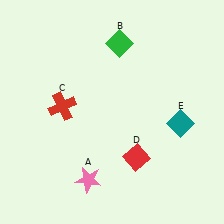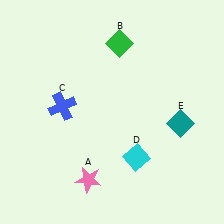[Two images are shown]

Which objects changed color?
C changed from red to blue. D changed from red to cyan.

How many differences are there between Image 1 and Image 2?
There are 2 differences between the two images.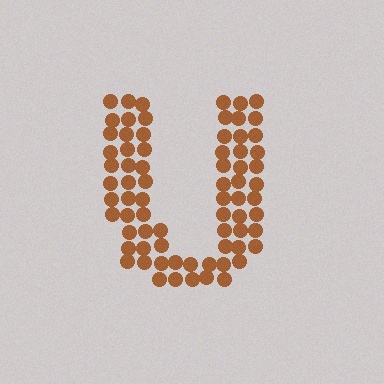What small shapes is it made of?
It is made of small circles.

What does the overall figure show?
The overall figure shows the letter U.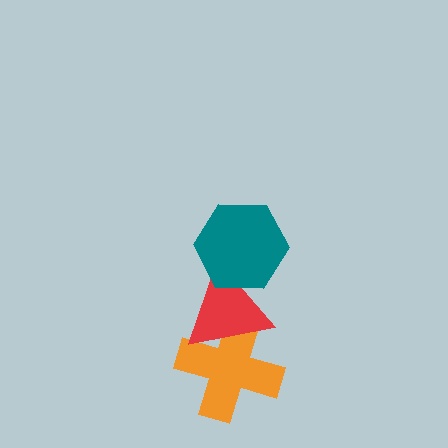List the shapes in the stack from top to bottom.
From top to bottom: the teal hexagon, the red triangle, the orange cross.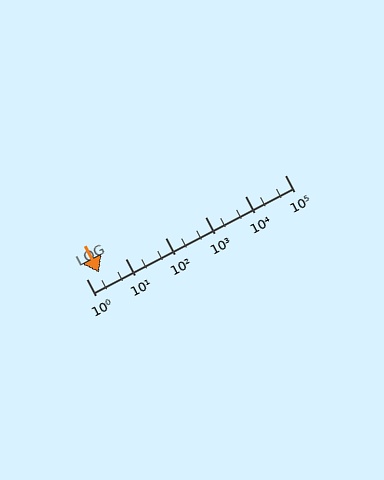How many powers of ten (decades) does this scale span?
The scale spans 5 decades, from 1 to 100000.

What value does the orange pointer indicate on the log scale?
The pointer indicates approximately 2.1.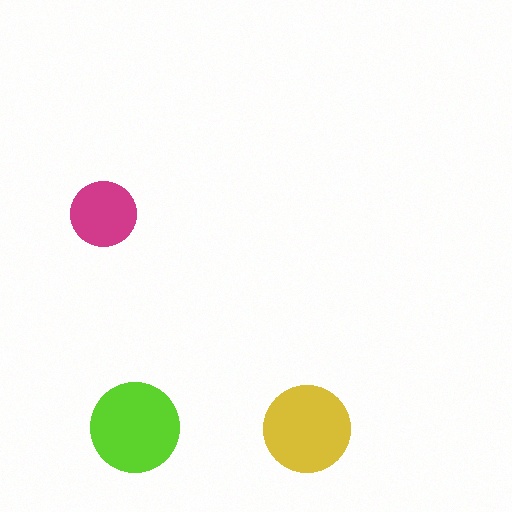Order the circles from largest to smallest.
the lime one, the yellow one, the magenta one.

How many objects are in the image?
There are 3 objects in the image.